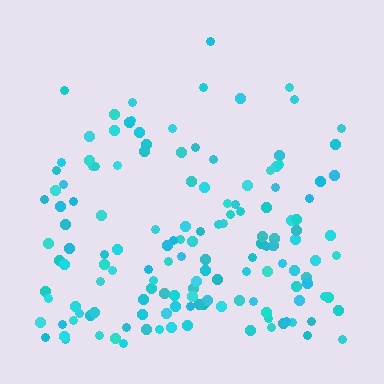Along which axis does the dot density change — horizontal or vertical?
Vertical.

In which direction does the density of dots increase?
From top to bottom, with the bottom side densest.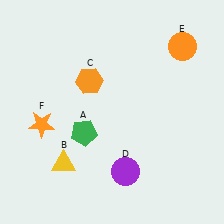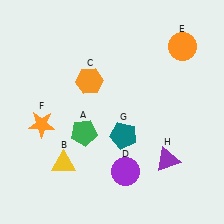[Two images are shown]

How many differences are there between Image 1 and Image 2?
There are 2 differences between the two images.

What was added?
A teal pentagon (G), a purple triangle (H) were added in Image 2.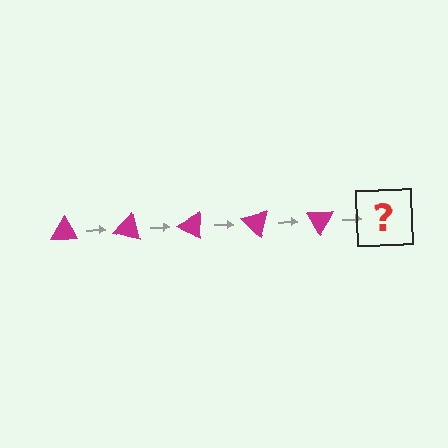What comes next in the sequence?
The next element should be a magenta triangle rotated 75 degrees.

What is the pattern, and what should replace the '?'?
The pattern is that the triangle rotates 15 degrees each step. The '?' should be a magenta triangle rotated 75 degrees.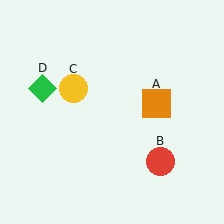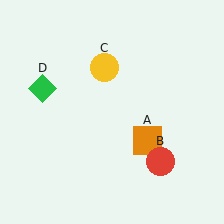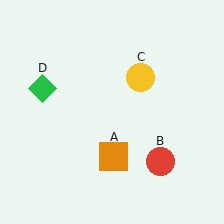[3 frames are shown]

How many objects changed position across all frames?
2 objects changed position: orange square (object A), yellow circle (object C).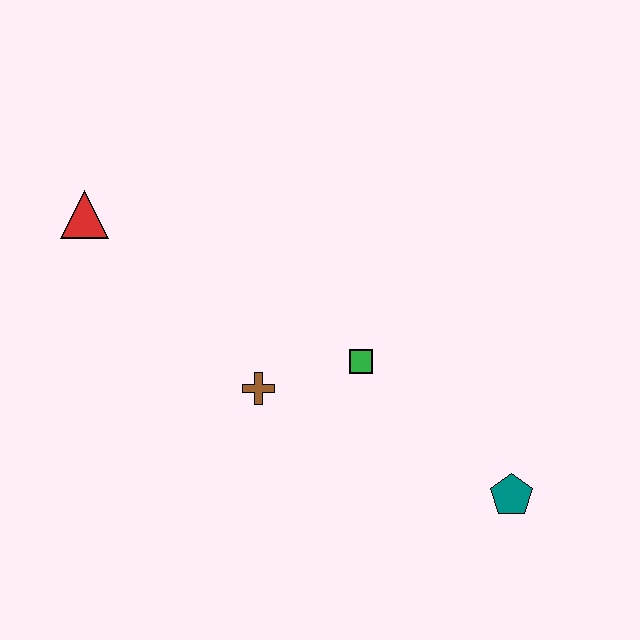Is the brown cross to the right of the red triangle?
Yes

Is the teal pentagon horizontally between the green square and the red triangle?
No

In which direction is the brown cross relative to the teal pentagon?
The brown cross is to the left of the teal pentagon.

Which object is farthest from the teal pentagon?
The red triangle is farthest from the teal pentagon.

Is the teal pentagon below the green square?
Yes